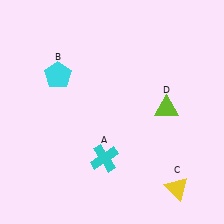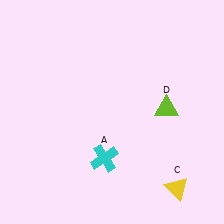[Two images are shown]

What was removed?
The cyan pentagon (B) was removed in Image 2.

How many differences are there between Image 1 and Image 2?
There is 1 difference between the two images.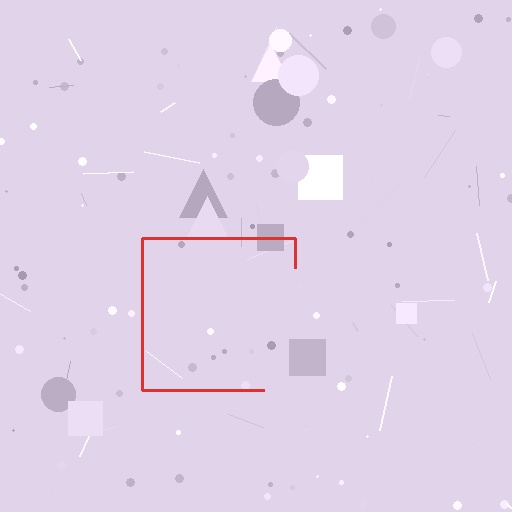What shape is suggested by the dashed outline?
The dashed outline suggests a square.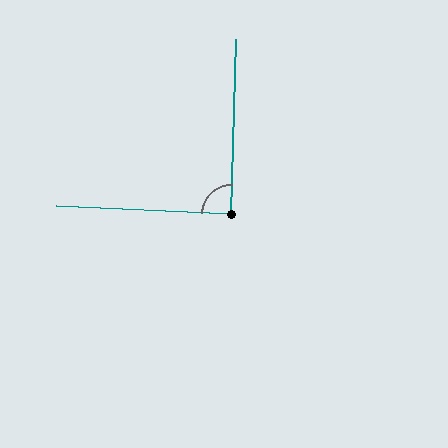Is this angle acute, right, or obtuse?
It is approximately a right angle.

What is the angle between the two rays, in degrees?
Approximately 89 degrees.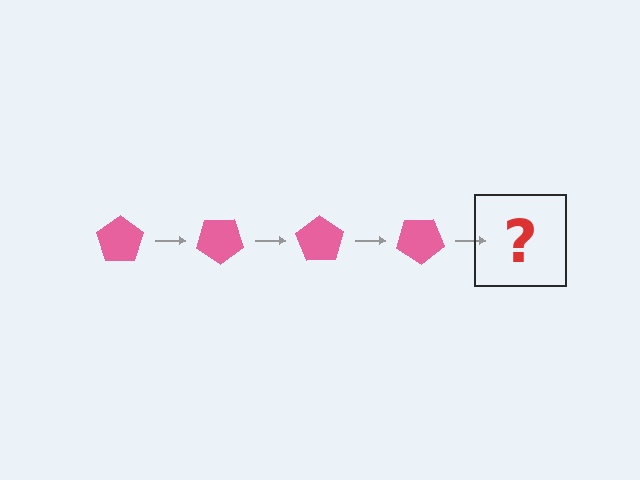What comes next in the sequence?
The next element should be a pink pentagon rotated 140 degrees.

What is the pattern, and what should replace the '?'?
The pattern is that the pentagon rotates 35 degrees each step. The '?' should be a pink pentagon rotated 140 degrees.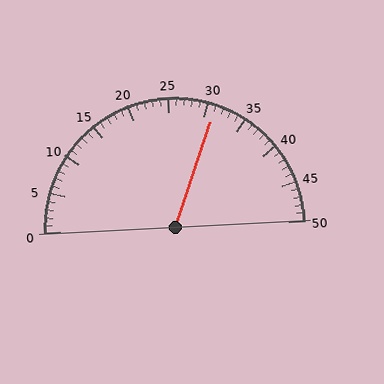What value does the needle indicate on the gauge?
The needle indicates approximately 31.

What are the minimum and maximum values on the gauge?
The gauge ranges from 0 to 50.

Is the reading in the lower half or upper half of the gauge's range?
The reading is in the upper half of the range (0 to 50).